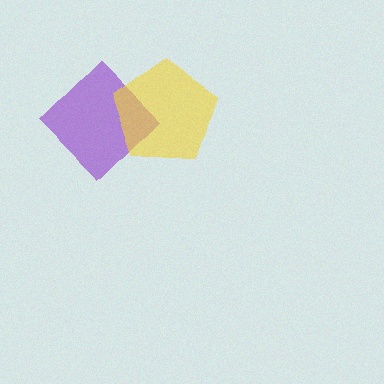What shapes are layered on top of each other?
The layered shapes are: a purple diamond, a yellow pentagon.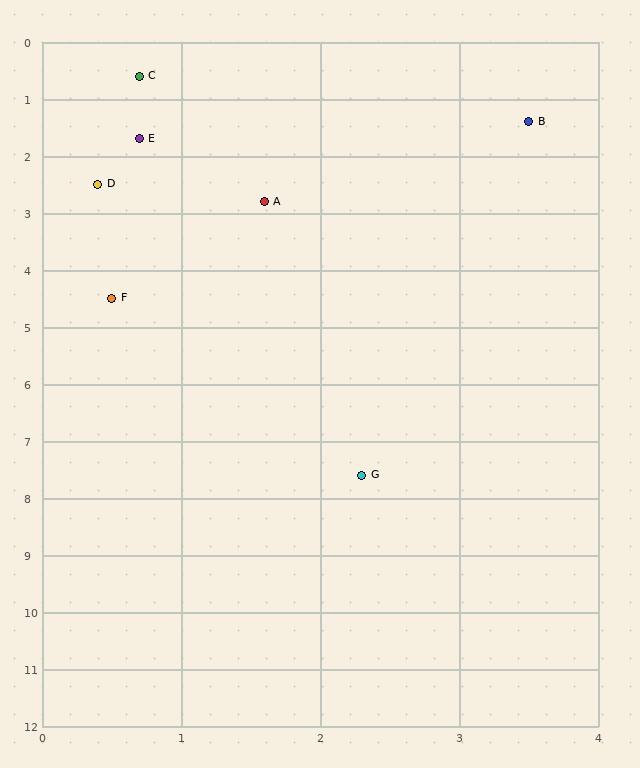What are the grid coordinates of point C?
Point C is at approximately (0.7, 0.6).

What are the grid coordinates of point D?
Point D is at approximately (0.4, 2.5).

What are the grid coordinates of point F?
Point F is at approximately (0.5, 4.5).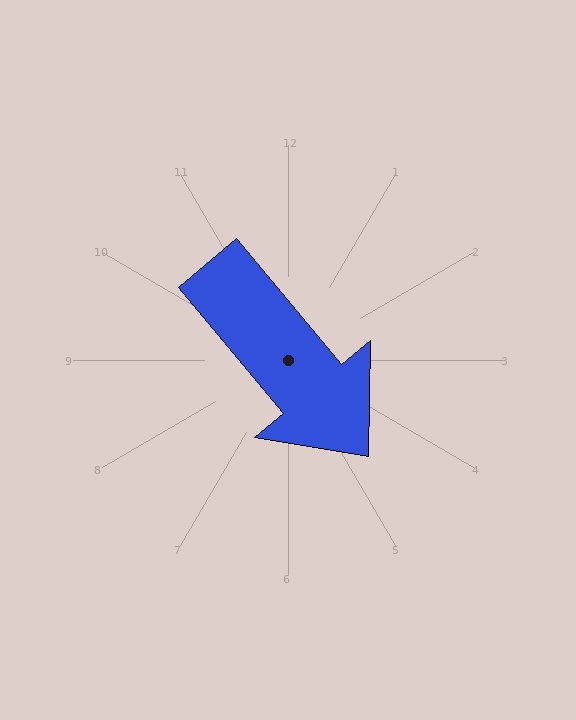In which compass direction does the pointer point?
Southeast.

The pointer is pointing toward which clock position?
Roughly 5 o'clock.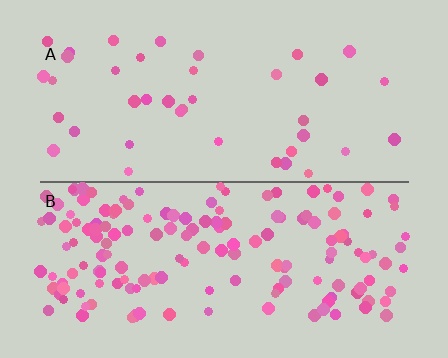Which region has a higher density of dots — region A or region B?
B (the bottom).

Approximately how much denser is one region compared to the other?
Approximately 4.0× — region B over region A.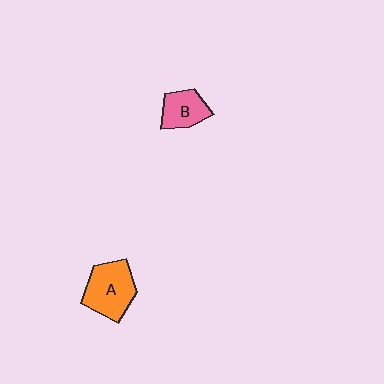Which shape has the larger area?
Shape A (orange).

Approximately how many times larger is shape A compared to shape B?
Approximately 1.6 times.